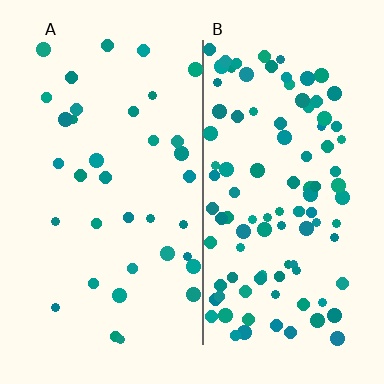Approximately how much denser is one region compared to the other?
Approximately 2.9× — region B over region A.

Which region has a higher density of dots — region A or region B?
B (the right).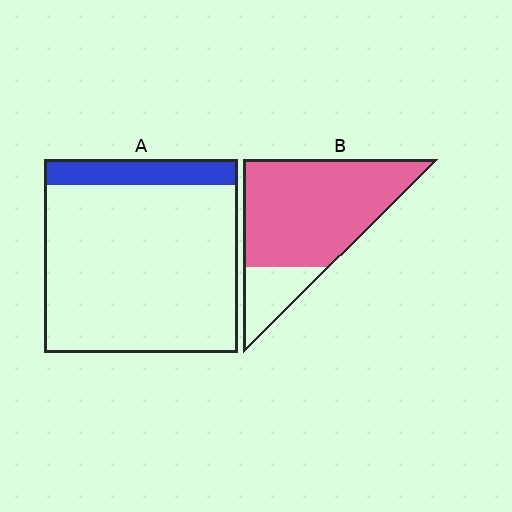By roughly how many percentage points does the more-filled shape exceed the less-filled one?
By roughly 65 percentage points (B over A).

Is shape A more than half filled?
No.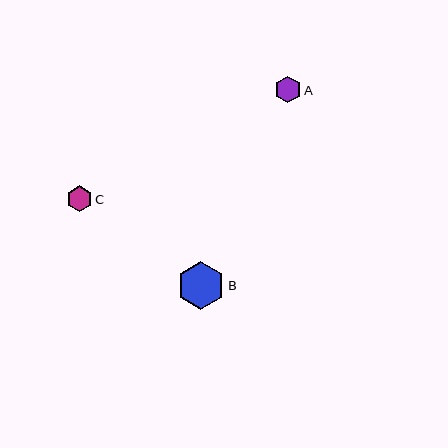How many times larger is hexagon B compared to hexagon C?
Hexagon B is approximately 1.9 times the size of hexagon C.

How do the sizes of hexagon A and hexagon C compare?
Hexagon A and hexagon C are approximately the same size.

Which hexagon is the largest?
Hexagon B is the largest with a size of approximately 48 pixels.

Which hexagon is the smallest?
Hexagon C is the smallest with a size of approximately 26 pixels.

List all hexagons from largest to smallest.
From largest to smallest: B, A, C.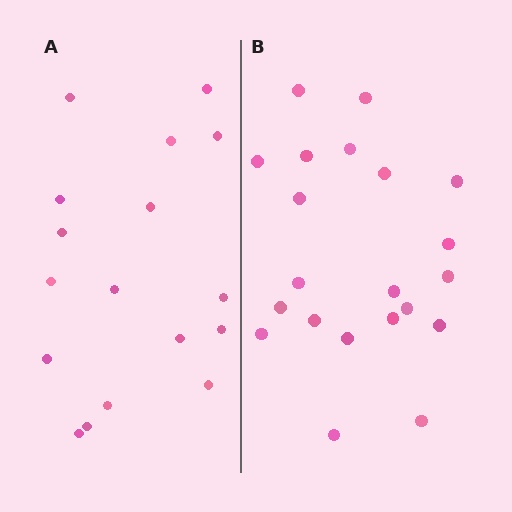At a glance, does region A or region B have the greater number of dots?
Region B (the right region) has more dots.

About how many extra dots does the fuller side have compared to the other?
Region B has about 4 more dots than region A.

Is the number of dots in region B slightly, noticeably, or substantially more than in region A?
Region B has only slightly more — the two regions are fairly close. The ratio is roughly 1.2 to 1.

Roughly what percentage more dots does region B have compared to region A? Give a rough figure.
About 25% more.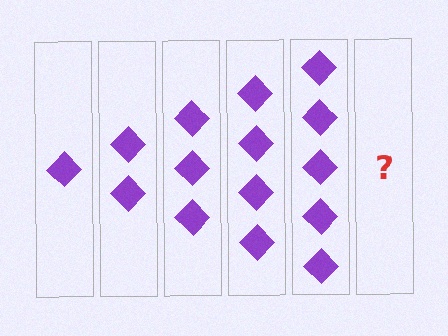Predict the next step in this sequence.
The next step is 6 diamonds.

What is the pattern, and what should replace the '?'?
The pattern is that each step adds one more diamond. The '?' should be 6 diamonds.